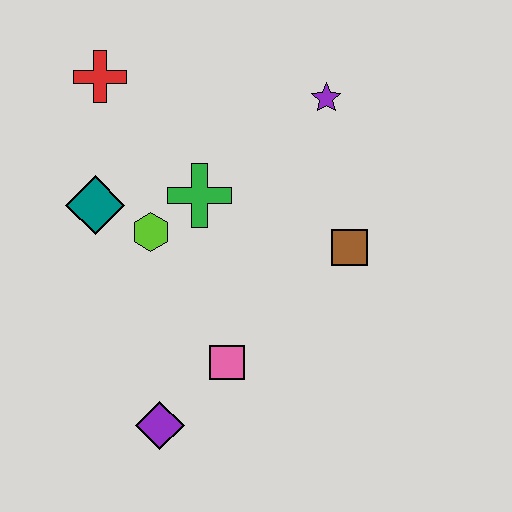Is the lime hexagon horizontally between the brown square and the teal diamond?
Yes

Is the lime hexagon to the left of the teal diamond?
No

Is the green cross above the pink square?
Yes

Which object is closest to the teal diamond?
The lime hexagon is closest to the teal diamond.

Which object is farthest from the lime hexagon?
The purple star is farthest from the lime hexagon.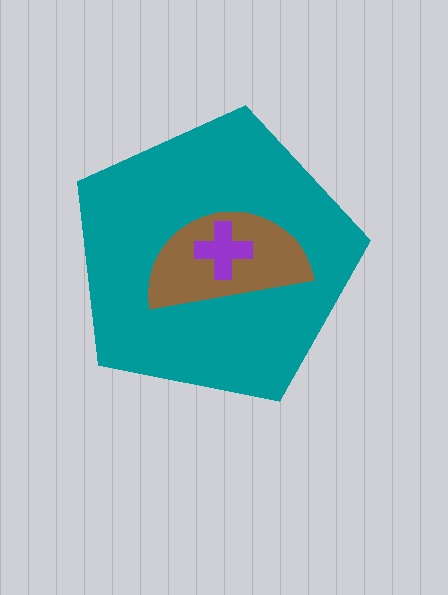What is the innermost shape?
The purple cross.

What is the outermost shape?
The teal pentagon.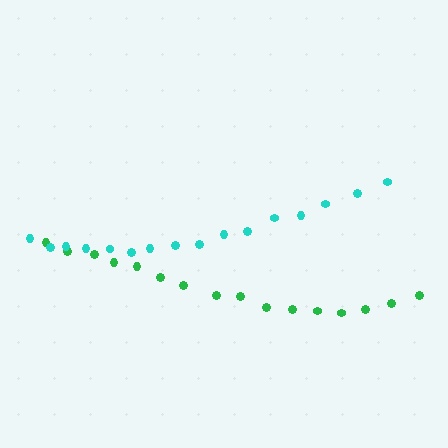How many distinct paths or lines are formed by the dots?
There are 2 distinct paths.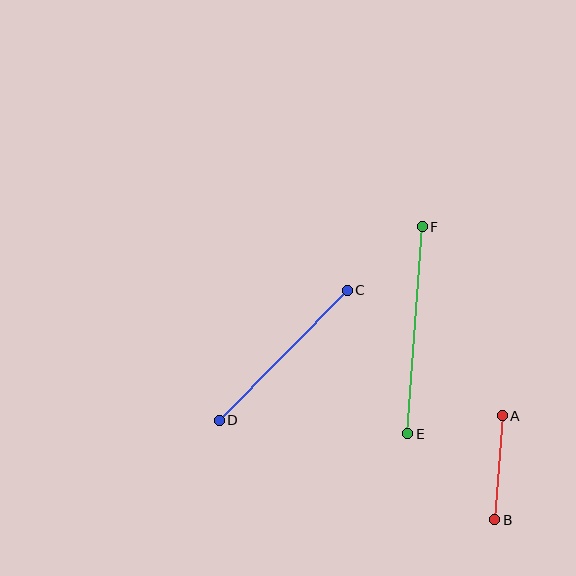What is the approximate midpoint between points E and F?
The midpoint is at approximately (415, 330) pixels.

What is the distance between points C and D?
The distance is approximately 183 pixels.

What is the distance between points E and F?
The distance is approximately 207 pixels.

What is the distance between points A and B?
The distance is approximately 104 pixels.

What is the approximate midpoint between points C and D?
The midpoint is at approximately (283, 355) pixels.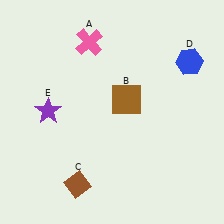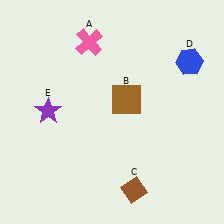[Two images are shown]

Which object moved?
The brown diamond (C) moved right.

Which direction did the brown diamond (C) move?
The brown diamond (C) moved right.